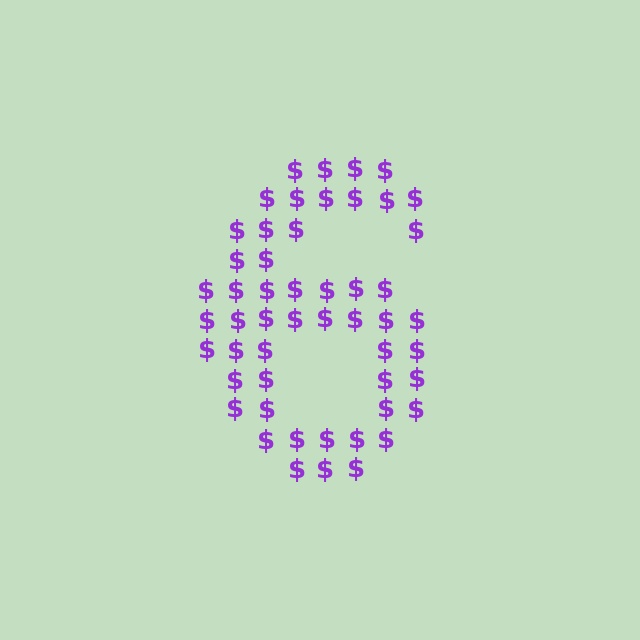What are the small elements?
The small elements are dollar signs.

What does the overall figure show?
The overall figure shows the digit 6.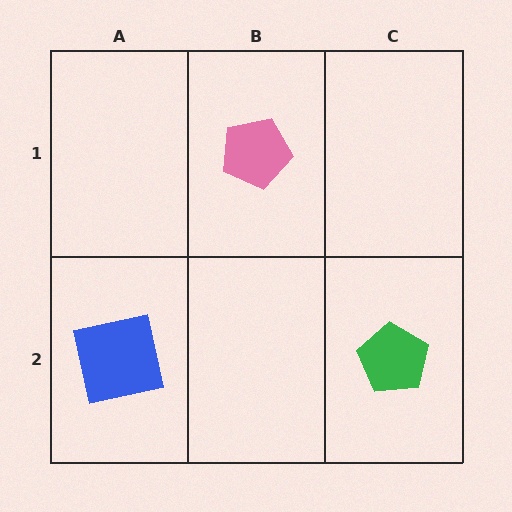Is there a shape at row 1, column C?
No, that cell is empty.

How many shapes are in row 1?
1 shape.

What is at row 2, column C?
A green pentagon.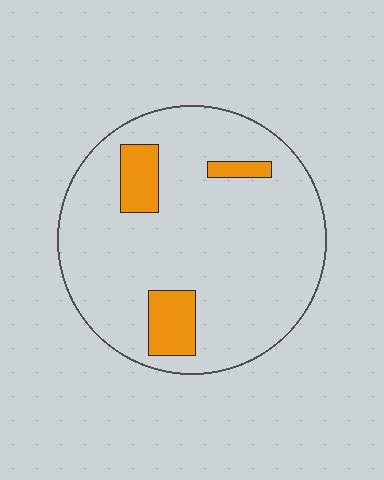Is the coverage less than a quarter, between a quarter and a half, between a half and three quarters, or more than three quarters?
Less than a quarter.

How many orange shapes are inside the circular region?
3.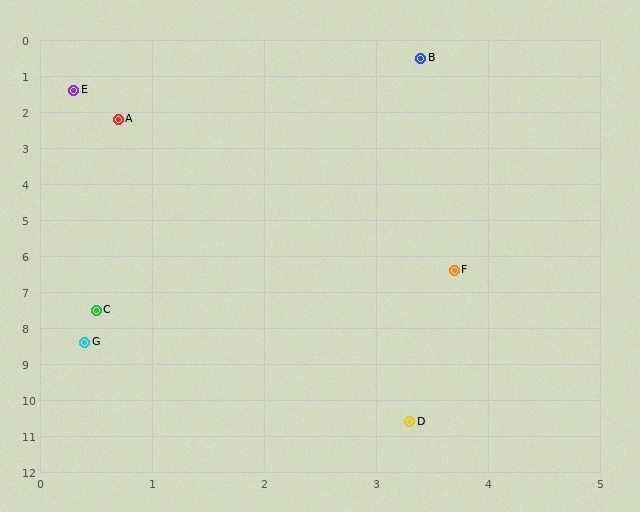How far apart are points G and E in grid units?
Points G and E are about 7.0 grid units apart.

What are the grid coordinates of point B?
Point B is at approximately (3.4, 0.5).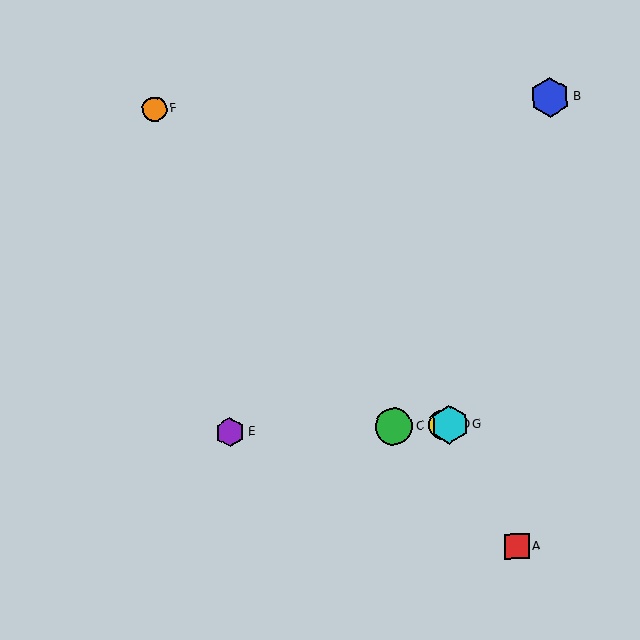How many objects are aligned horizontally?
4 objects (C, D, E, G) are aligned horizontally.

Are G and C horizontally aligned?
Yes, both are at y≈425.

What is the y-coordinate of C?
Object C is at y≈426.